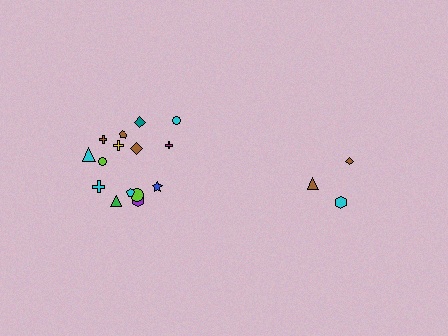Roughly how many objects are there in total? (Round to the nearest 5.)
Roughly 20 objects in total.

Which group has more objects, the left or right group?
The left group.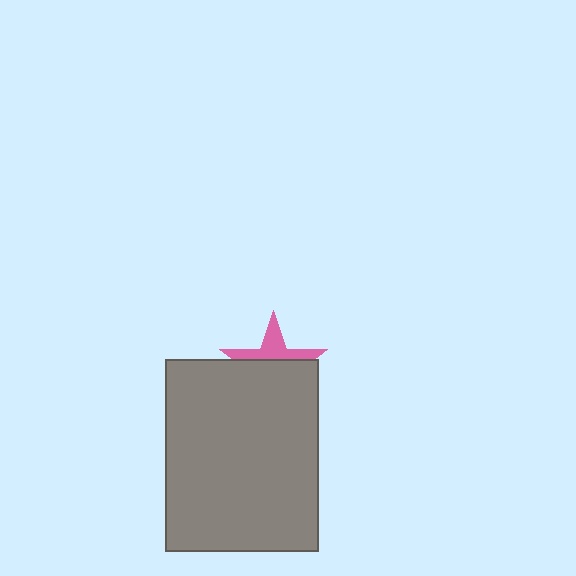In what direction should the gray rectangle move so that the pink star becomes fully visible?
The gray rectangle should move down. That is the shortest direction to clear the overlap and leave the pink star fully visible.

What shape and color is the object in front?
The object in front is a gray rectangle.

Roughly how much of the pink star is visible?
A small part of it is visible (roughly 39%).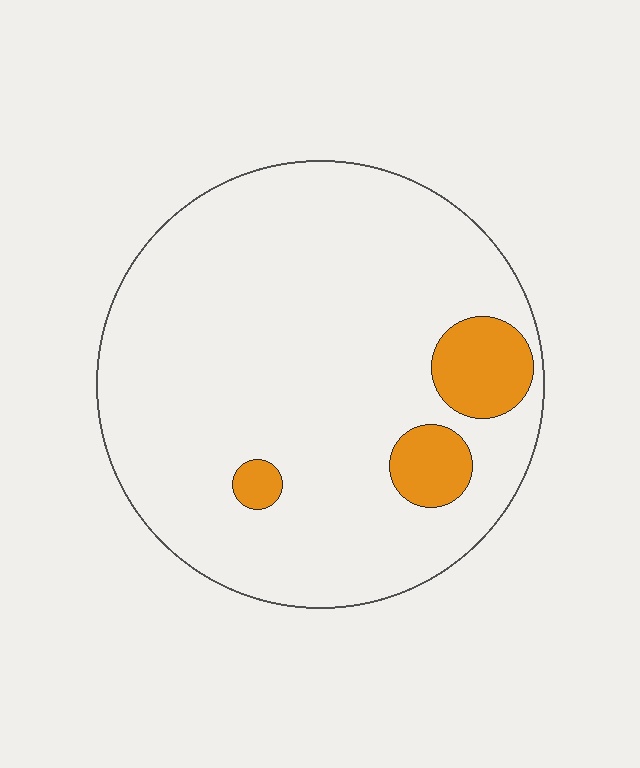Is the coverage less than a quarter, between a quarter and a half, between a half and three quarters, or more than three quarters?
Less than a quarter.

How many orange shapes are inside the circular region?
3.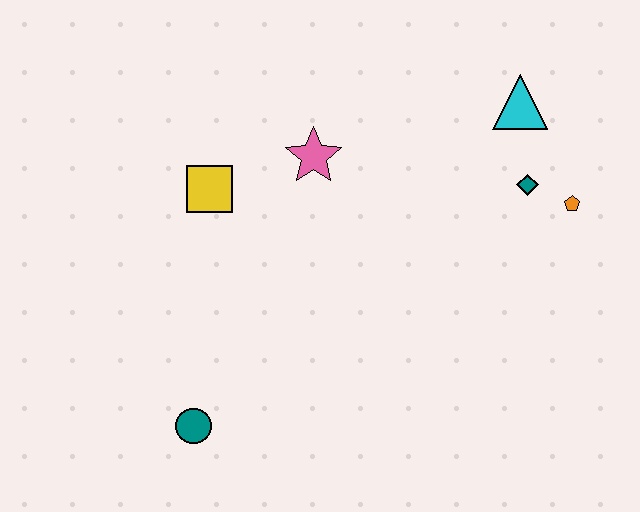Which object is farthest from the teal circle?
The cyan triangle is farthest from the teal circle.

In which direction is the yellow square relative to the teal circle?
The yellow square is above the teal circle.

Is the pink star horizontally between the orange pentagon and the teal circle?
Yes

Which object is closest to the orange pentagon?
The teal diamond is closest to the orange pentagon.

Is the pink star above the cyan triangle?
No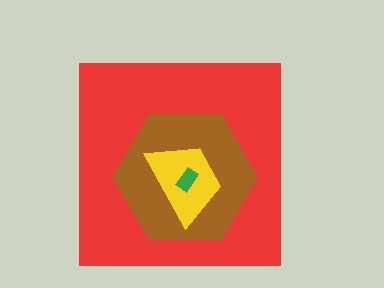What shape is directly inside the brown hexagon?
The yellow trapezoid.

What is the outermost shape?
The red square.